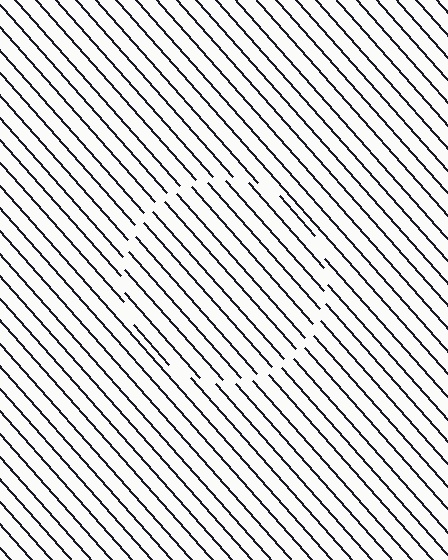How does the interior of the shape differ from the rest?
The interior of the shape contains the same grating, shifted by half a period — the contour is defined by the phase discontinuity where line-ends from the inner and outer gratings abut.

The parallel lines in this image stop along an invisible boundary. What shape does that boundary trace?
An illusory circle. The interior of the shape contains the same grating, shifted by half a period — the contour is defined by the phase discontinuity where line-ends from the inner and outer gratings abut.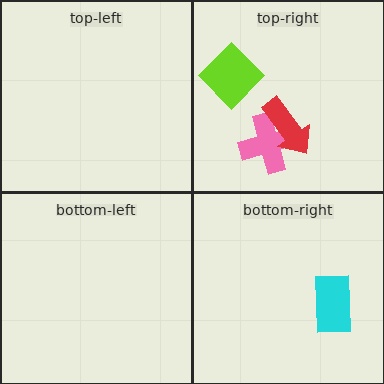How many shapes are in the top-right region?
3.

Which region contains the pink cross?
The top-right region.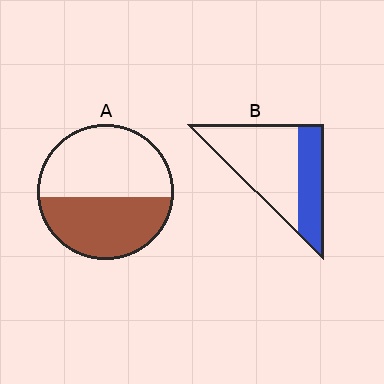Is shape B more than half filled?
No.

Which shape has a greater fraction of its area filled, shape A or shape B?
Shape A.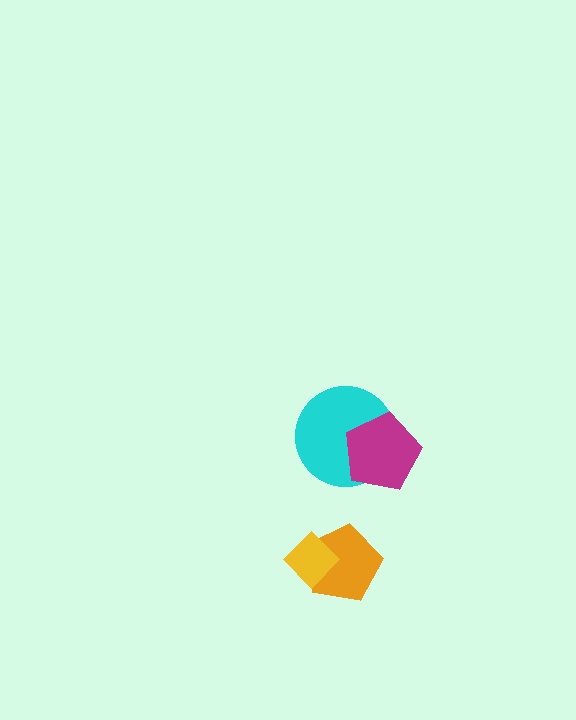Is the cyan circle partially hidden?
Yes, it is partially covered by another shape.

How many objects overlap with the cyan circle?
1 object overlaps with the cyan circle.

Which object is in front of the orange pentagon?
The yellow diamond is in front of the orange pentagon.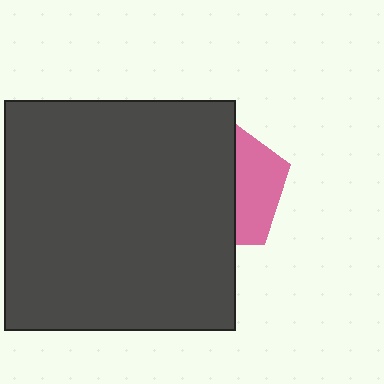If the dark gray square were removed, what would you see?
You would see the complete pink pentagon.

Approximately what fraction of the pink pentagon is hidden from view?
Roughly 63% of the pink pentagon is hidden behind the dark gray square.